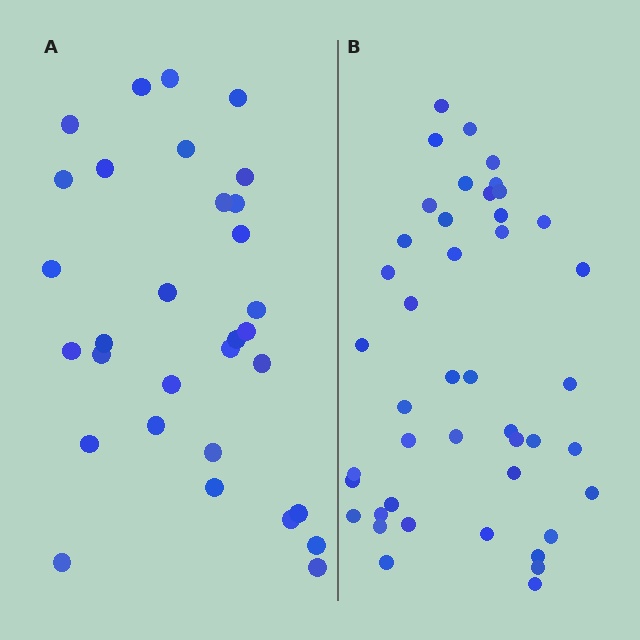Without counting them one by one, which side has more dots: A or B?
Region B (the right region) has more dots.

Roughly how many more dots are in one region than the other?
Region B has approximately 15 more dots than region A.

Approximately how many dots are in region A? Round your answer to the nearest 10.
About 30 dots. (The exact count is 31, which rounds to 30.)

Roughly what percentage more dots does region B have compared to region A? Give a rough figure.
About 40% more.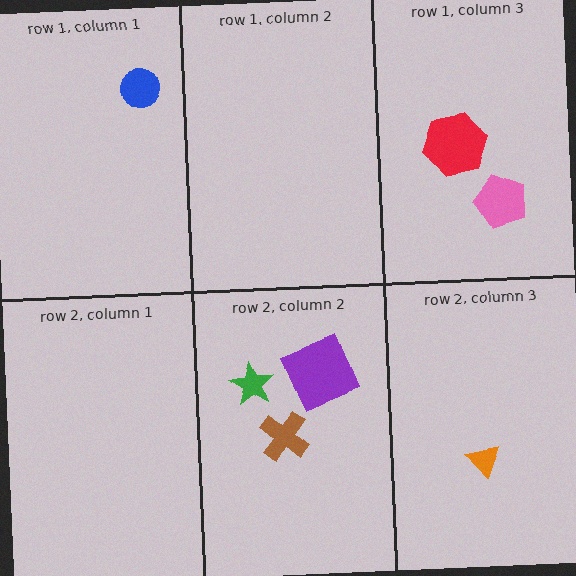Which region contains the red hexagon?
The row 1, column 3 region.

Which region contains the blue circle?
The row 1, column 1 region.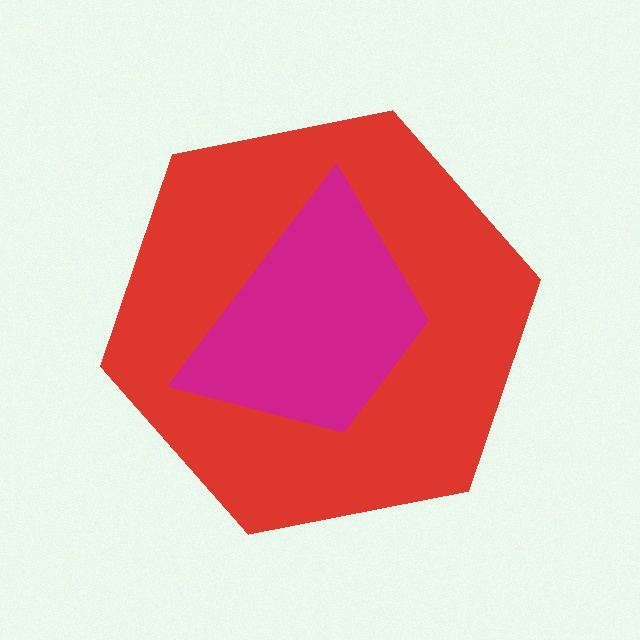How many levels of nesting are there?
2.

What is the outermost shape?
The red hexagon.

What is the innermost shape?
The magenta trapezoid.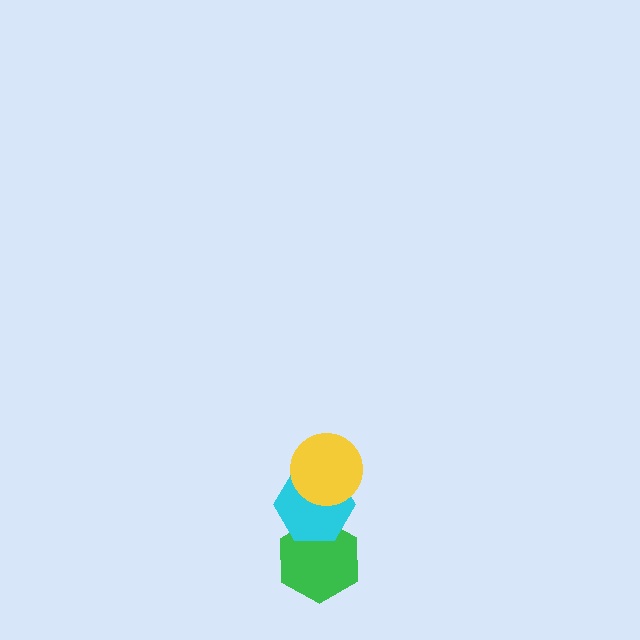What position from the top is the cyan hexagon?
The cyan hexagon is 2nd from the top.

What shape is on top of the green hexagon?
The cyan hexagon is on top of the green hexagon.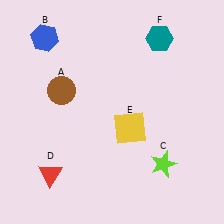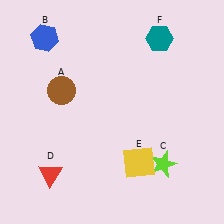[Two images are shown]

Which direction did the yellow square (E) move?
The yellow square (E) moved down.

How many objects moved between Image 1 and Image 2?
1 object moved between the two images.